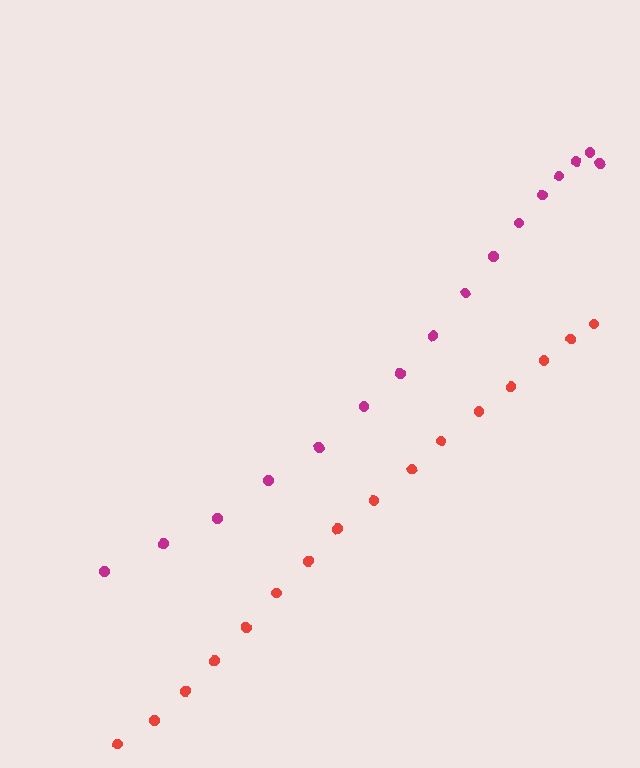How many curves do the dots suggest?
There are 2 distinct paths.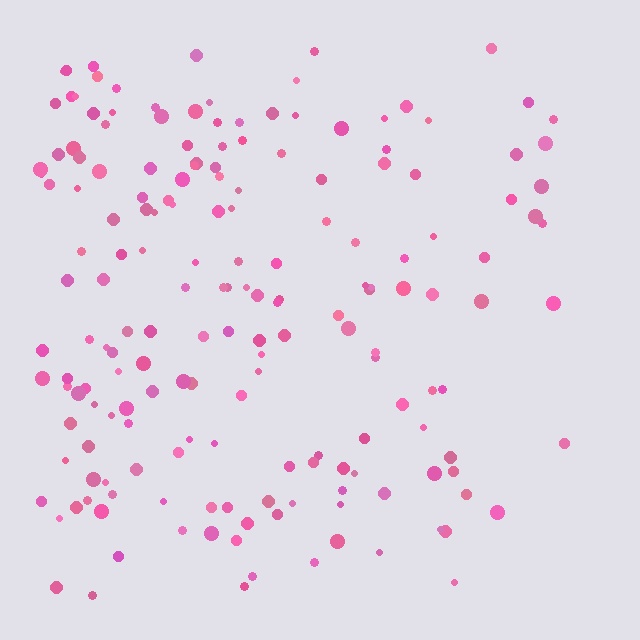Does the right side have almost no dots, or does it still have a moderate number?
Still a moderate number, just noticeably fewer than the left.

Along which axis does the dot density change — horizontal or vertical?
Horizontal.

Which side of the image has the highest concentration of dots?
The left.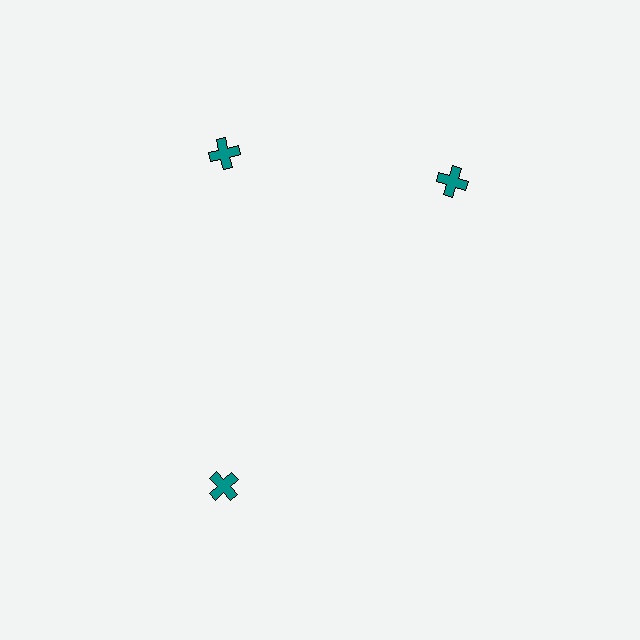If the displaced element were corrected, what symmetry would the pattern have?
It would have 3-fold rotational symmetry — the pattern would map onto itself every 120 degrees.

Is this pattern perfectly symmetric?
No. The 3 teal crosses are arranged in a ring, but one element near the 3 o'clock position is rotated out of alignment along the ring, breaking the 3-fold rotational symmetry.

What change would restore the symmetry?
The symmetry would be restored by rotating it back into even spacing with its neighbors so that all 3 crosses sit at equal angles and equal distance from the center.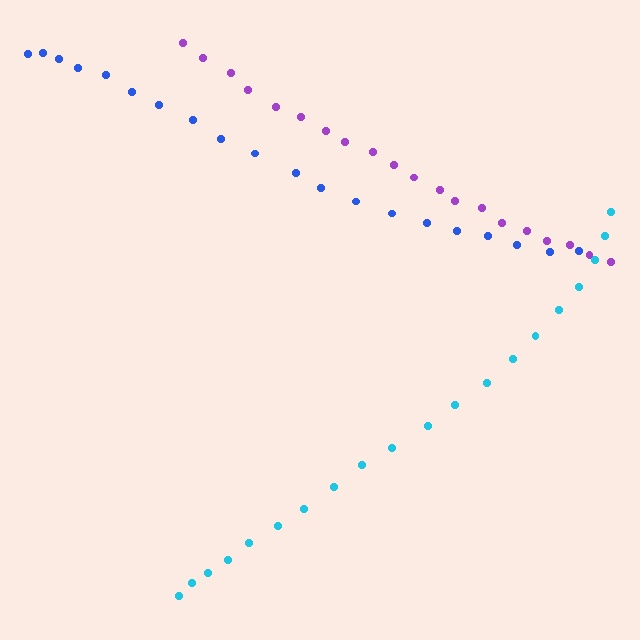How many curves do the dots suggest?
There are 3 distinct paths.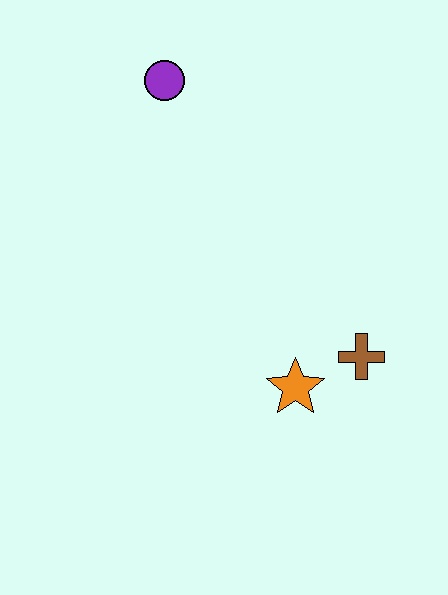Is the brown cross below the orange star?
No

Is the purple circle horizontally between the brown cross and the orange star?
No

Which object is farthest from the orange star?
The purple circle is farthest from the orange star.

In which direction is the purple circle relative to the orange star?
The purple circle is above the orange star.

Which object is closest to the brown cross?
The orange star is closest to the brown cross.